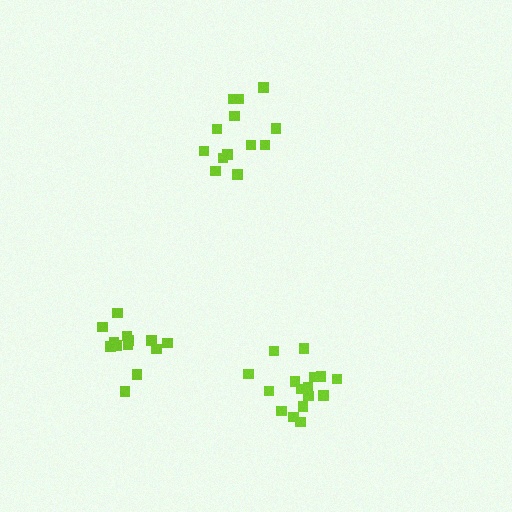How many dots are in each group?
Group 1: 13 dots, Group 2: 16 dots, Group 3: 13 dots (42 total).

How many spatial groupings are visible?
There are 3 spatial groupings.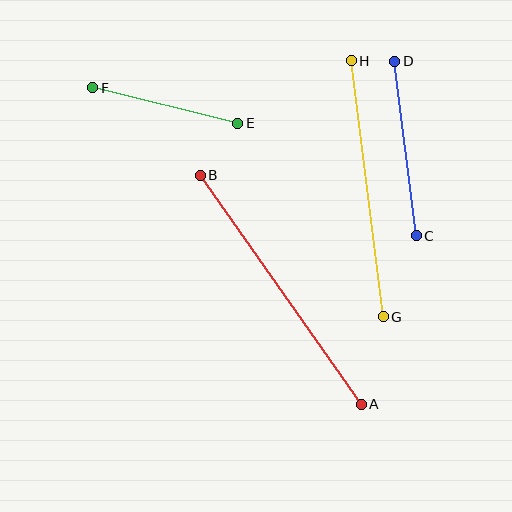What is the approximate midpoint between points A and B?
The midpoint is at approximately (281, 290) pixels.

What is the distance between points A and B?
The distance is approximately 280 pixels.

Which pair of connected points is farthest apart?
Points A and B are farthest apart.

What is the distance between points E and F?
The distance is approximately 149 pixels.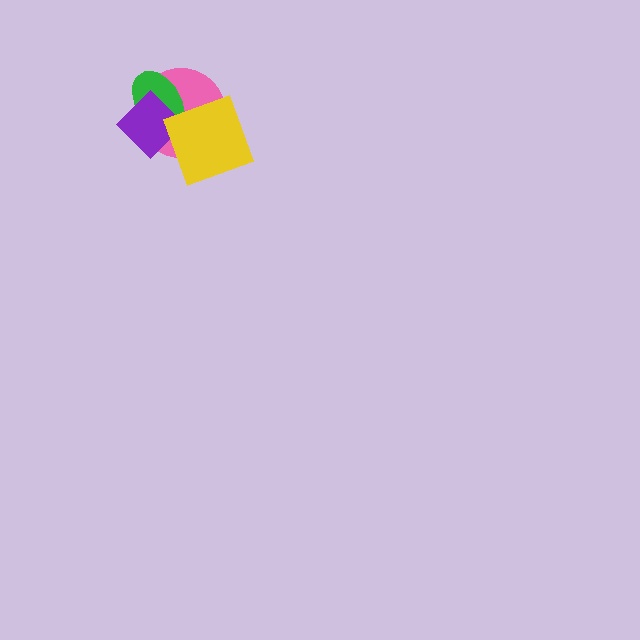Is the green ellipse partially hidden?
Yes, it is partially covered by another shape.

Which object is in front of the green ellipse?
The purple diamond is in front of the green ellipse.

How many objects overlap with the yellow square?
2 objects overlap with the yellow square.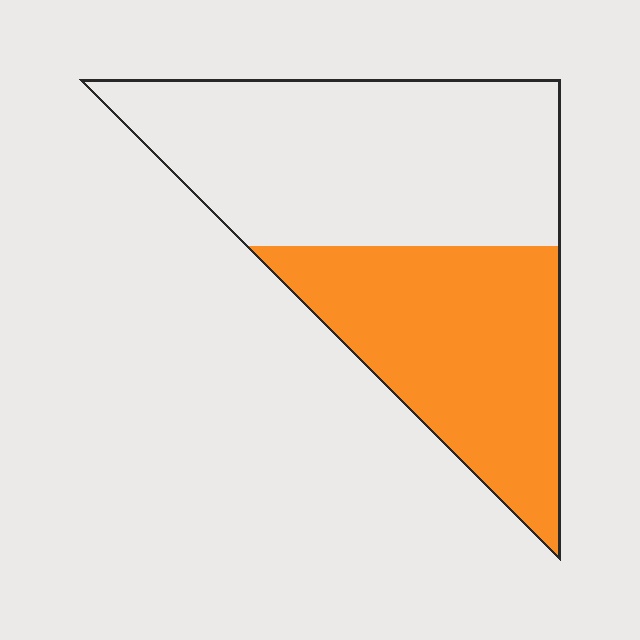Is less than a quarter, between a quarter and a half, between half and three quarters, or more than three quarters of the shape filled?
Between a quarter and a half.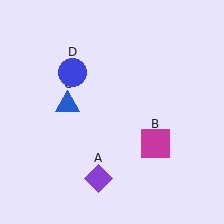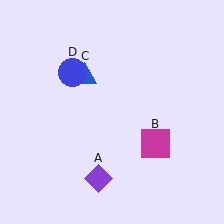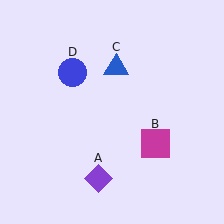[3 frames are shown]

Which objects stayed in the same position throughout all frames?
Purple diamond (object A) and magenta square (object B) and blue circle (object D) remained stationary.